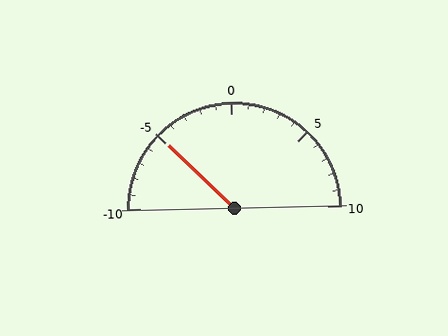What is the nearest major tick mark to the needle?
The nearest major tick mark is -5.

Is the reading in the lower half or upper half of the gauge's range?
The reading is in the lower half of the range (-10 to 10).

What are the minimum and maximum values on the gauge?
The gauge ranges from -10 to 10.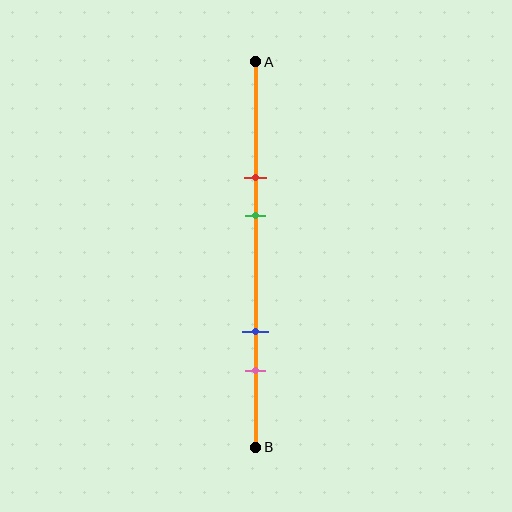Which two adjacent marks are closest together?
The red and green marks are the closest adjacent pair.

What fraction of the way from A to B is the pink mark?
The pink mark is approximately 80% (0.8) of the way from A to B.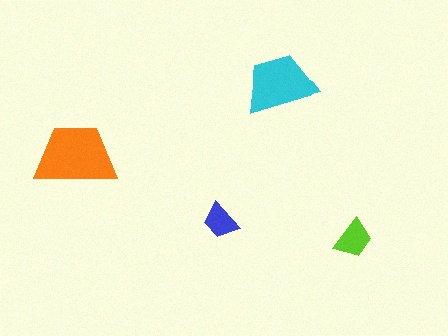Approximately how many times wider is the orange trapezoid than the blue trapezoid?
About 2 times wider.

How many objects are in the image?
There are 4 objects in the image.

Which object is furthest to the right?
The lime trapezoid is rightmost.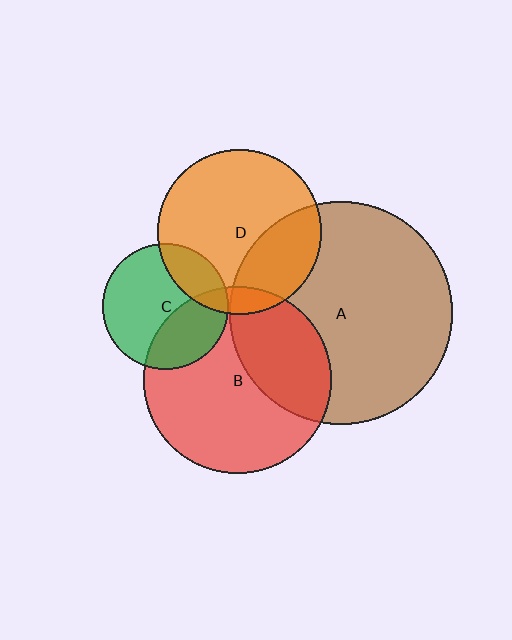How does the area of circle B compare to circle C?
Approximately 2.2 times.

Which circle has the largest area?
Circle A (brown).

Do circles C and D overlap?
Yes.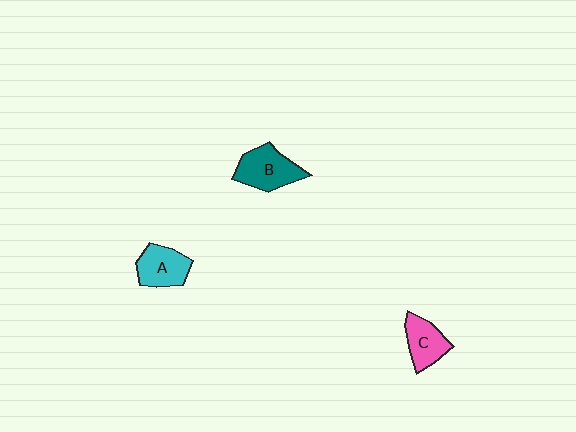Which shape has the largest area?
Shape B (teal).